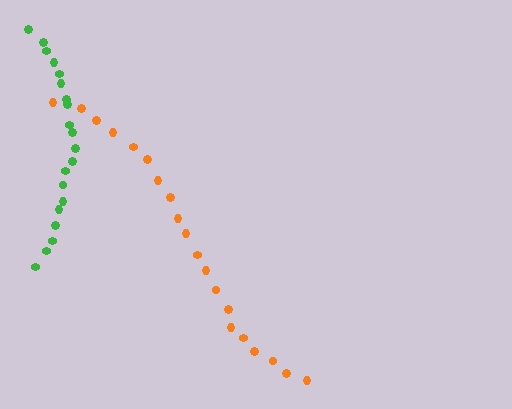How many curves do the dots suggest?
There are 2 distinct paths.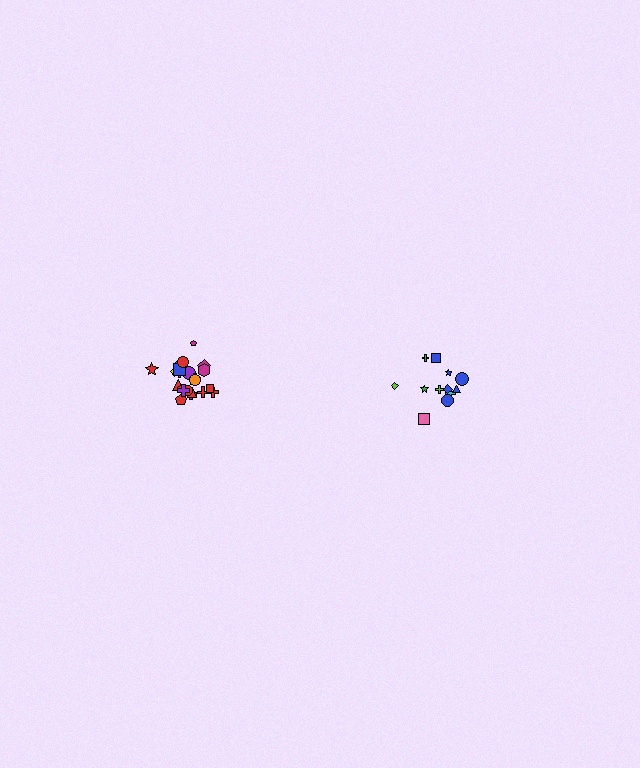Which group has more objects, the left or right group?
The left group.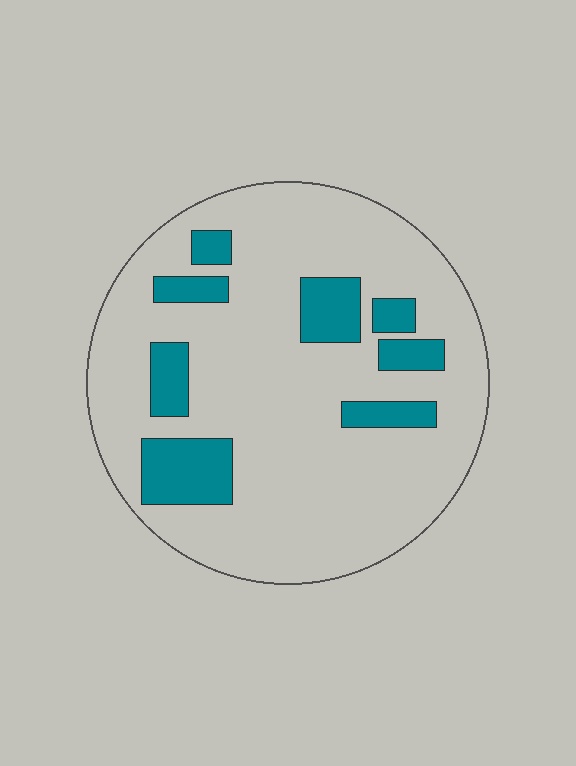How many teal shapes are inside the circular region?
8.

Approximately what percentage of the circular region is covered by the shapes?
Approximately 20%.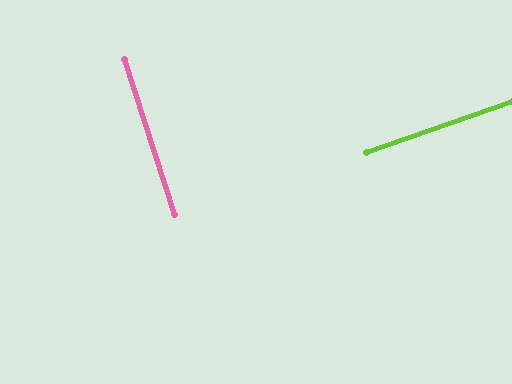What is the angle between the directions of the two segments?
Approximately 88 degrees.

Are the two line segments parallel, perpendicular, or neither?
Perpendicular — they meet at approximately 88°.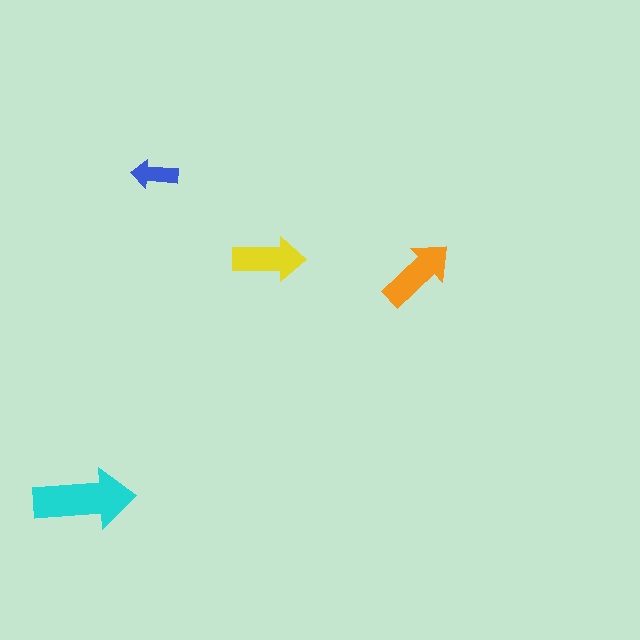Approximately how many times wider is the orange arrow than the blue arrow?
About 1.5 times wider.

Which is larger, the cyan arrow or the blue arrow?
The cyan one.